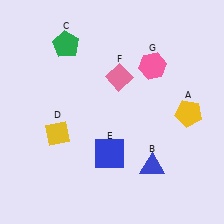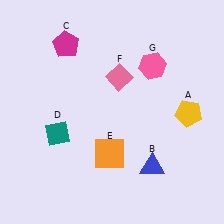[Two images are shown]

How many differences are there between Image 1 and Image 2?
There are 3 differences between the two images.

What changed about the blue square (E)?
In Image 1, E is blue. In Image 2, it changed to orange.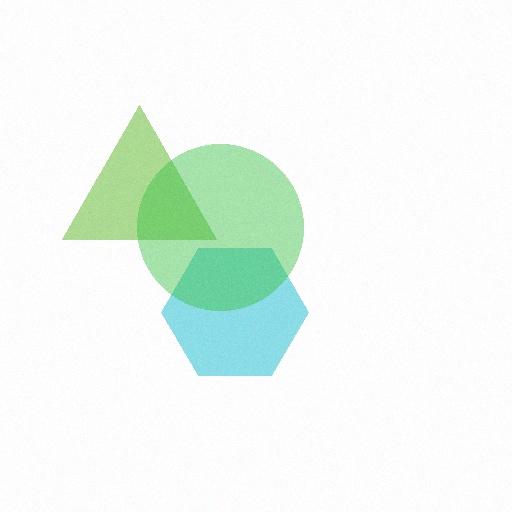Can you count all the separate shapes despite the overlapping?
Yes, there are 3 separate shapes.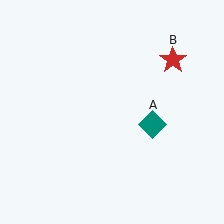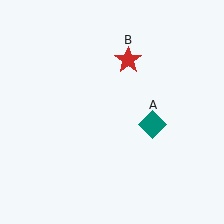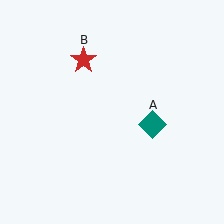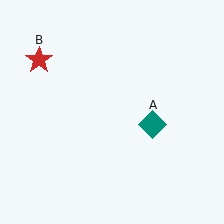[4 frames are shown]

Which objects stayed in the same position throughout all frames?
Teal diamond (object A) remained stationary.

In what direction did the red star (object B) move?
The red star (object B) moved left.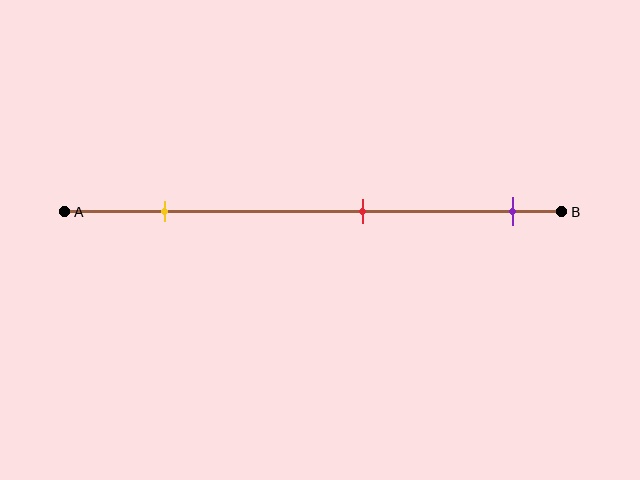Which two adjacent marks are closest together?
The red and purple marks are the closest adjacent pair.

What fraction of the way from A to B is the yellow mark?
The yellow mark is approximately 20% (0.2) of the way from A to B.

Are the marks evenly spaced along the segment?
Yes, the marks are approximately evenly spaced.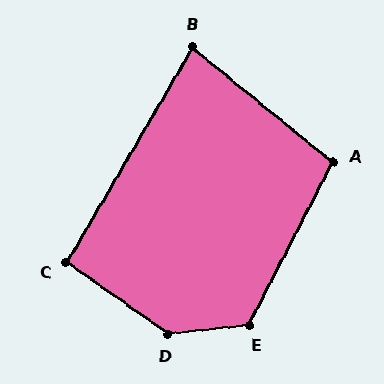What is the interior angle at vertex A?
Approximately 102 degrees (obtuse).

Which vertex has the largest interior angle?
D, at approximately 138 degrees.